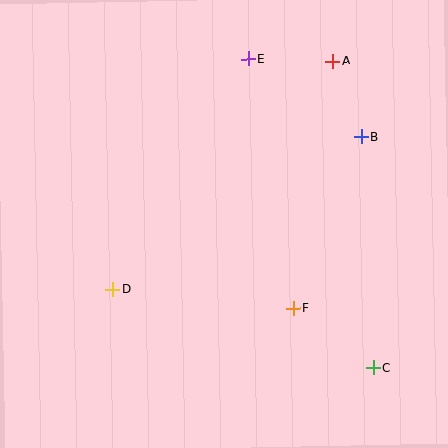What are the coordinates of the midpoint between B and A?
The midpoint between B and A is at (347, 99).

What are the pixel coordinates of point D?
Point D is at (113, 290).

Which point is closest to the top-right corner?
Point A is closest to the top-right corner.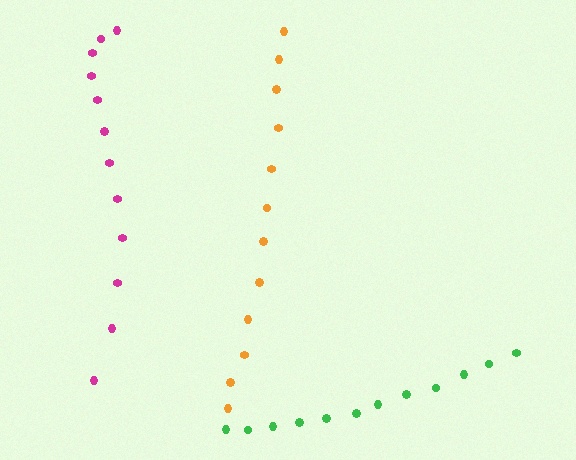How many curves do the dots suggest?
There are 3 distinct paths.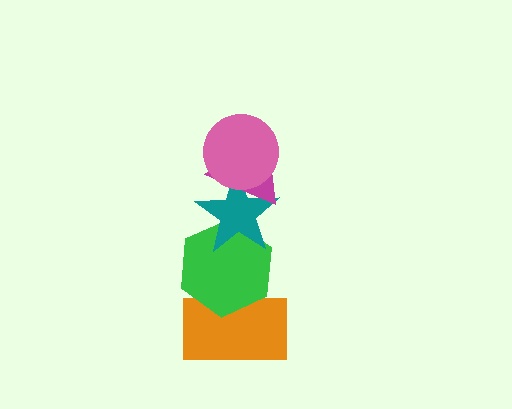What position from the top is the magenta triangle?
The magenta triangle is 2nd from the top.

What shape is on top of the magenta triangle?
The pink circle is on top of the magenta triangle.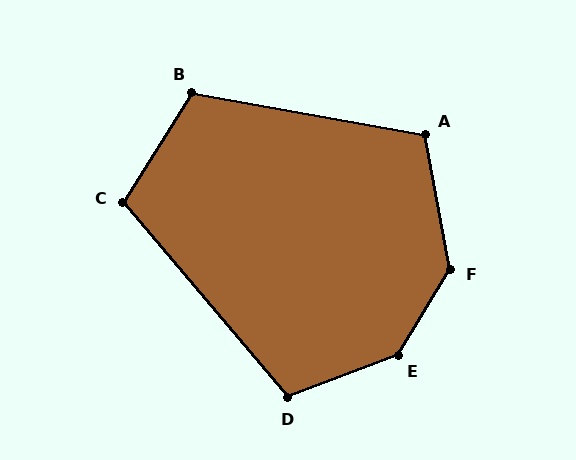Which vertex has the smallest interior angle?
C, at approximately 108 degrees.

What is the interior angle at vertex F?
Approximately 138 degrees (obtuse).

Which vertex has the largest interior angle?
E, at approximately 142 degrees.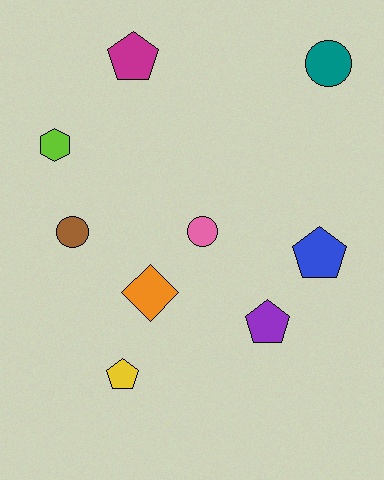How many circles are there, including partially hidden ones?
There are 3 circles.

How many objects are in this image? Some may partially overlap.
There are 9 objects.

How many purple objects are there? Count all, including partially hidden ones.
There is 1 purple object.